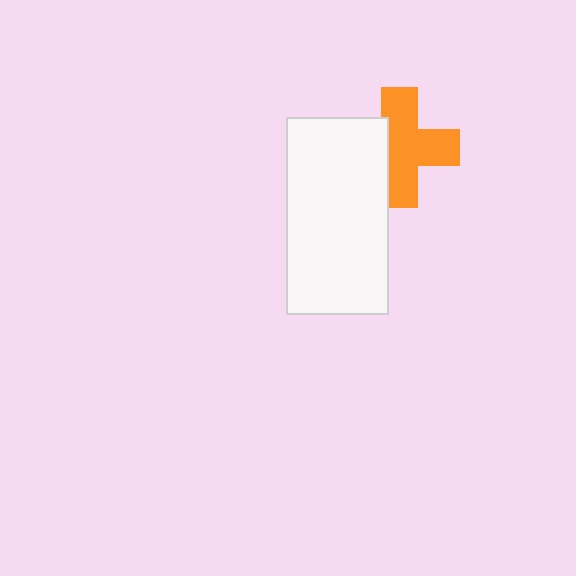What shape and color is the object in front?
The object in front is a white rectangle.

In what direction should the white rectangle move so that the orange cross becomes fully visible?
The white rectangle should move left. That is the shortest direction to clear the overlap and leave the orange cross fully visible.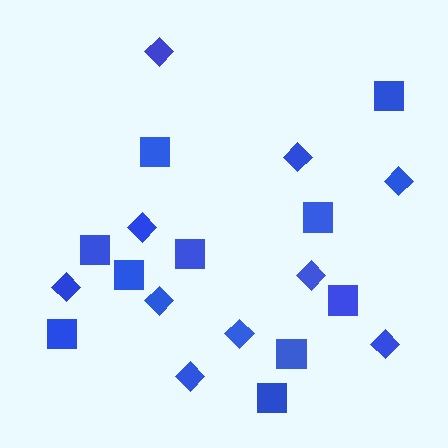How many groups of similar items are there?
There are 2 groups: one group of squares (10) and one group of diamonds (10).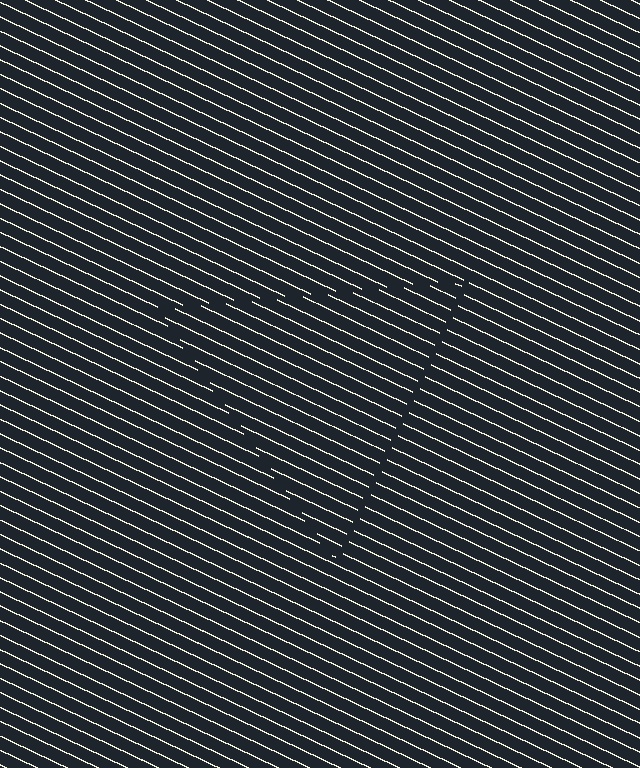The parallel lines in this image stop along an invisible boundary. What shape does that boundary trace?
An illusory triangle. The interior of the shape contains the same grating, shifted by half a period — the contour is defined by the phase discontinuity where line-ends from the inner and outer gratings abut.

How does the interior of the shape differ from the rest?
The interior of the shape contains the same grating, shifted by half a period — the contour is defined by the phase discontinuity where line-ends from the inner and outer gratings abut.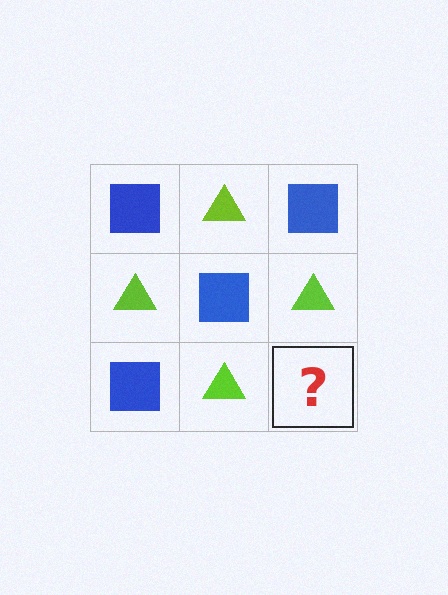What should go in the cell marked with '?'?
The missing cell should contain a blue square.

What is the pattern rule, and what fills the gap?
The rule is that it alternates blue square and lime triangle in a checkerboard pattern. The gap should be filled with a blue square.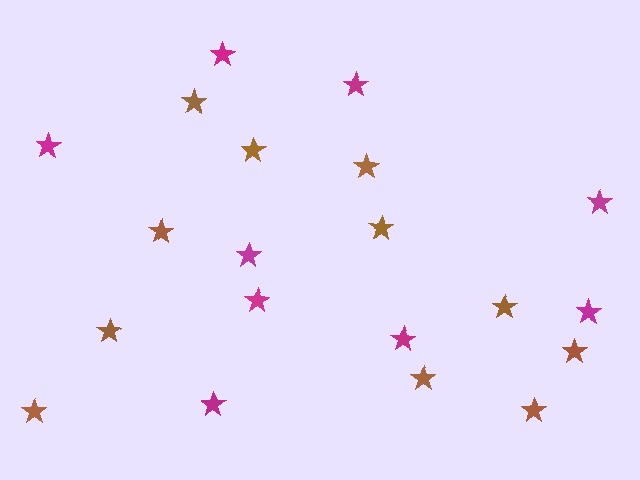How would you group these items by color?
There are 2 groups: one group of magenta stars (9) and one group of brown stars (11).